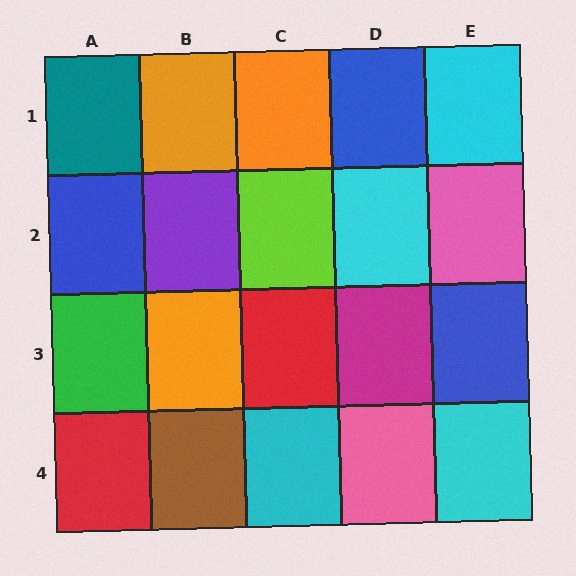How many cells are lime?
1 cell is lime.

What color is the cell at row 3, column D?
Magenta.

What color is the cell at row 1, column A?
Teal.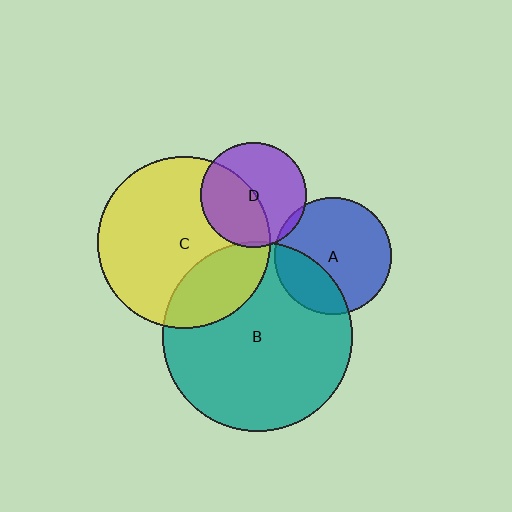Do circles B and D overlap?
Yes.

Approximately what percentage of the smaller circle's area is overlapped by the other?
Approximately 5%.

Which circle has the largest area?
Circle B (teal).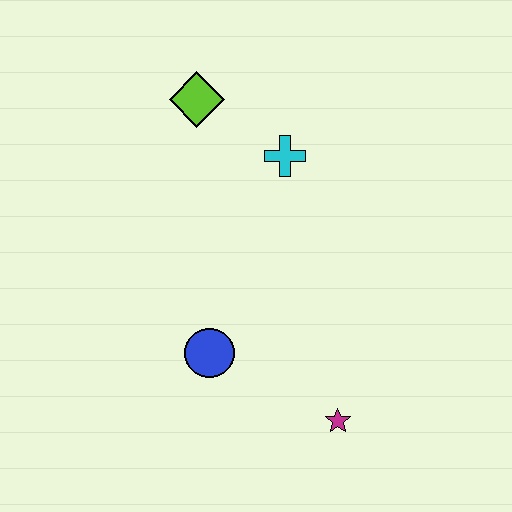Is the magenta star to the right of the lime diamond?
Yes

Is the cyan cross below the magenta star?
No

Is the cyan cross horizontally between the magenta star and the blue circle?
Yes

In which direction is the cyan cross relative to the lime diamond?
The cyan cross is to the right of the lime diamond.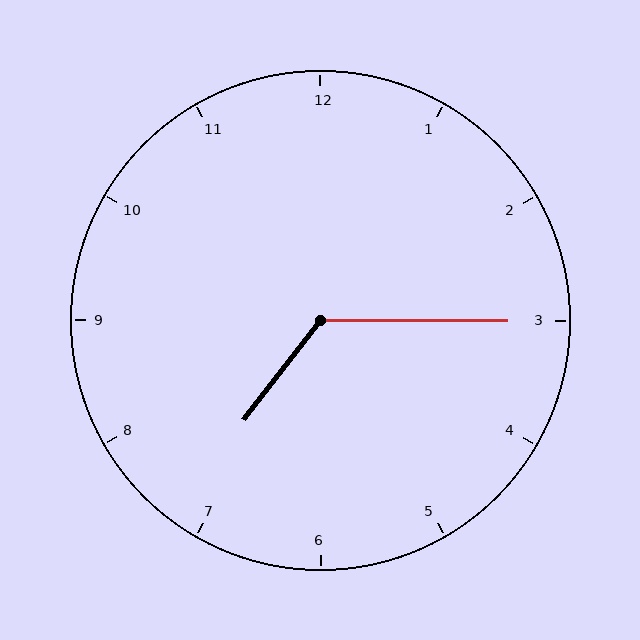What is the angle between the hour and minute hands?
Approximately 128 degrees.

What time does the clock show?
7:15.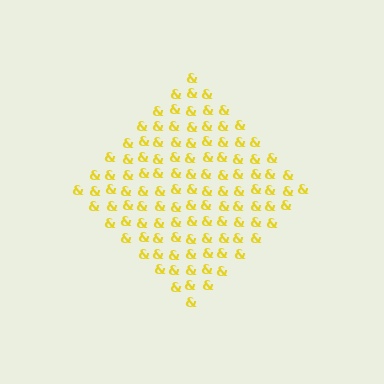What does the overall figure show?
The overall figure shows a diamond.